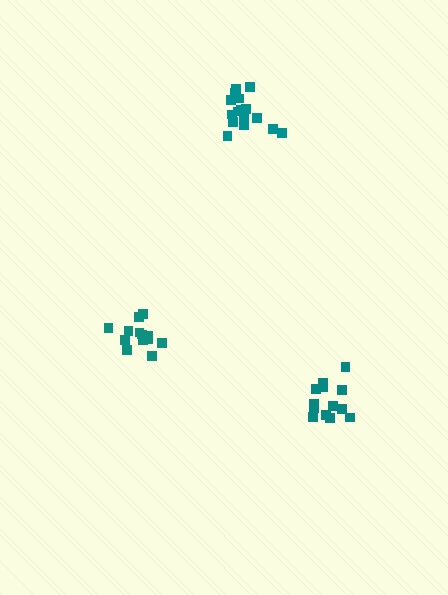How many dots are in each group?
Group 1: 13 dots, Group 2: 13 dots, Group 3: 16 dots (42 total).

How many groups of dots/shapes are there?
There are 3 groups.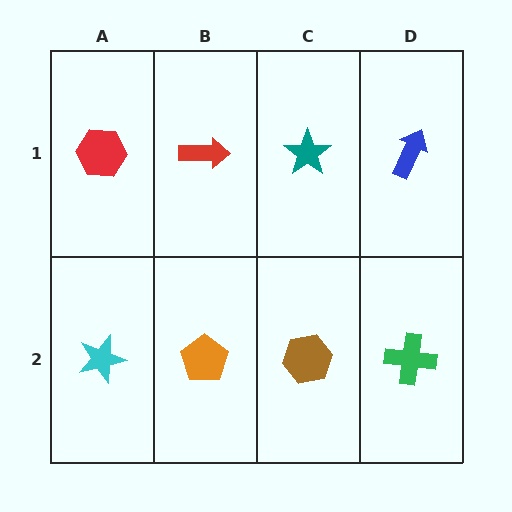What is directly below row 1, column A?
A cyan star.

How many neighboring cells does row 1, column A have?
2.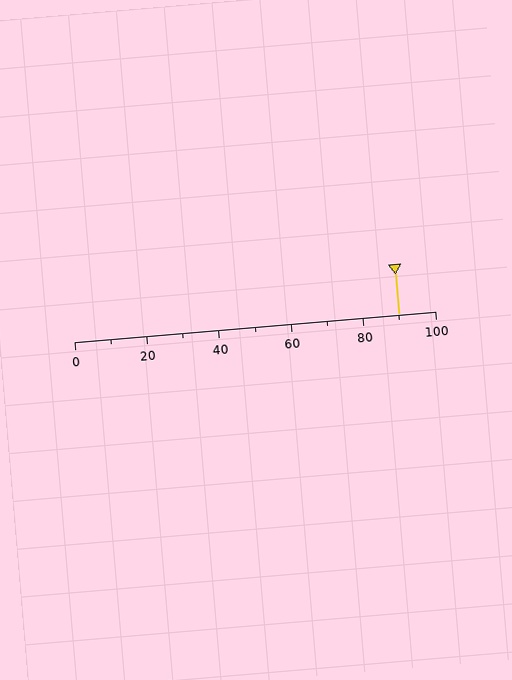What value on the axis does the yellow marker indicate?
The marker indicates approximately 90.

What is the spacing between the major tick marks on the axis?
The major ticks are spaced 20 apart.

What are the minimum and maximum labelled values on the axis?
The axis runs from 0 to 100.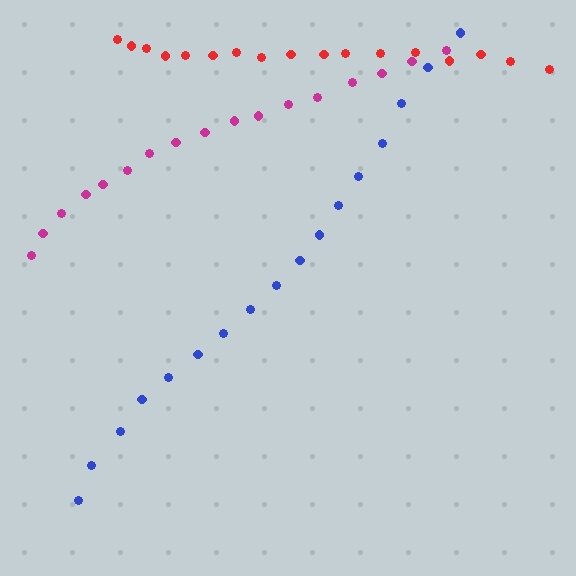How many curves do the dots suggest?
There are 3 distinct paths.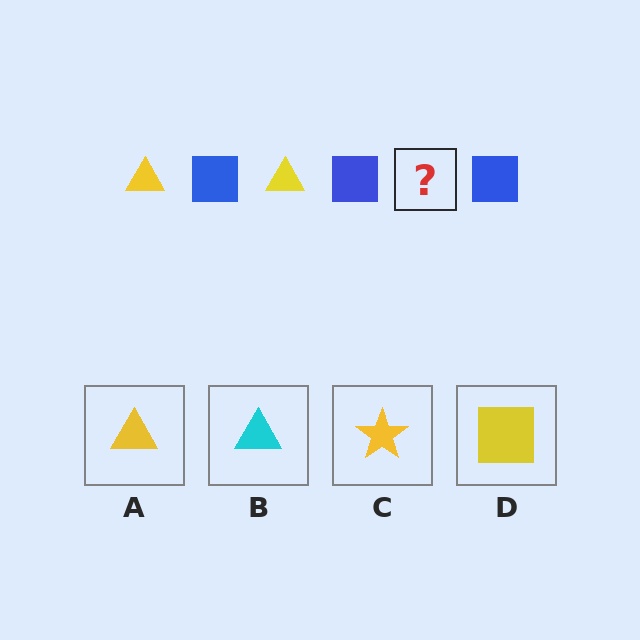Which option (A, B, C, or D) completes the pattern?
A.